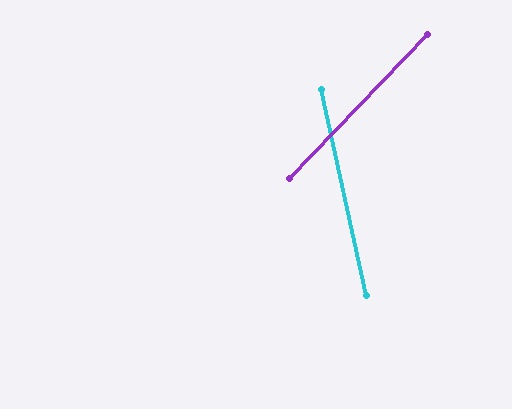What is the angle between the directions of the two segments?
Approximately 56 degrees.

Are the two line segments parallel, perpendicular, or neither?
Neither parallel nor perpendicular — they differ by about 56°.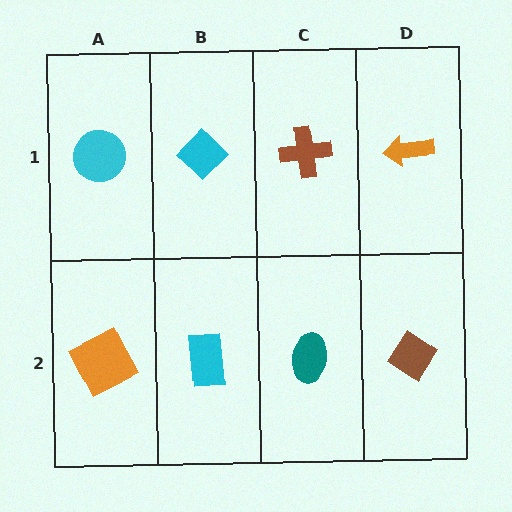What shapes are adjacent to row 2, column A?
A cyan circle (row 1, column A), a cyan rectangle (row 2, column B).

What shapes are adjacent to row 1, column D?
A brown diamond (row 2, column D), a brown cross (row 1, column C).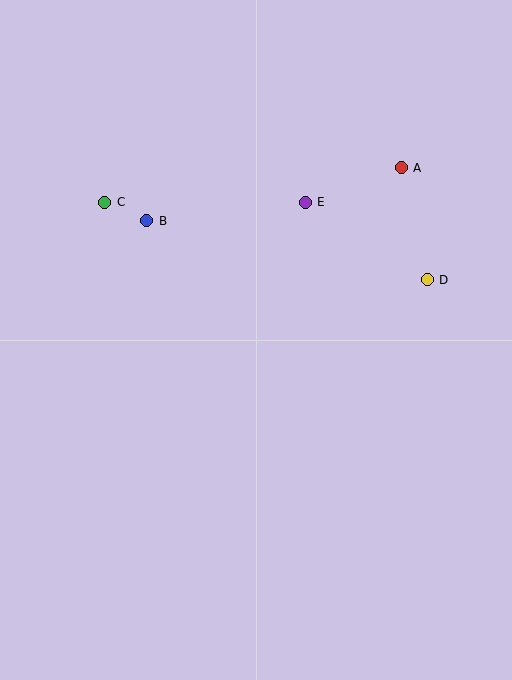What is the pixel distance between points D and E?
The distance between D and E is 144 pixels.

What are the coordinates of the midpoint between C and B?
The midpoint between C and B is at (126, 212).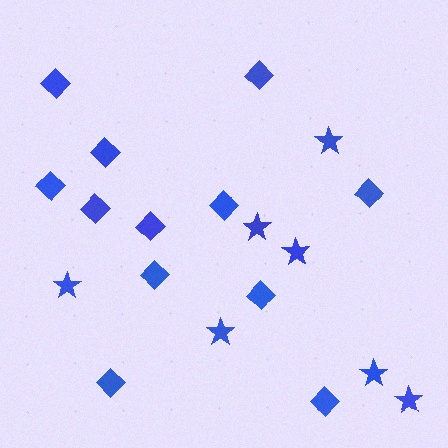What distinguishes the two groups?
There are 2 groups: one group of diamonds (12) and one group of stars (7).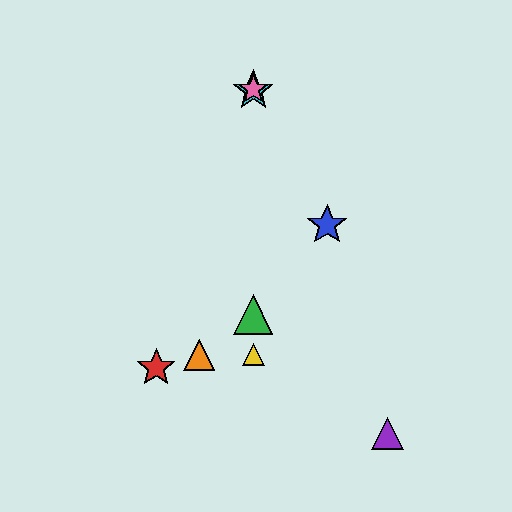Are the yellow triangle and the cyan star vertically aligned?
Yes, both are at x≈253.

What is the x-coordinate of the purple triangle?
The purple triangle is at x≈387.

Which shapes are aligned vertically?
The green triangle, the yellow triangle, the cyan star, the pink star are aligned vertically.